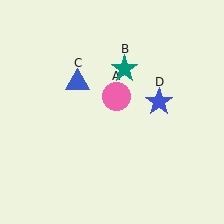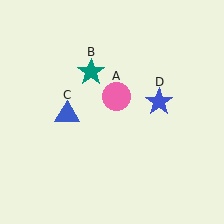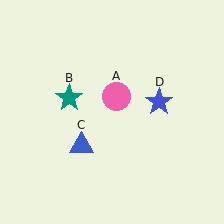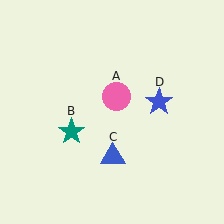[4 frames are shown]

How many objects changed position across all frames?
2 objects changed position: teal star (object B), blue triangle (object C).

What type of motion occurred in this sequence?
The teal star (object B), blue triangle (object C) rotated counterclockwise around the center of the scene.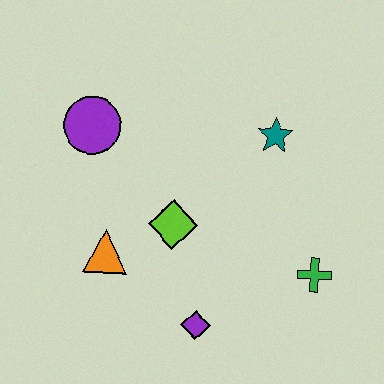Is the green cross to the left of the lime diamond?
No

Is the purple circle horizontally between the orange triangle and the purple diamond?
No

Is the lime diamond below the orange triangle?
No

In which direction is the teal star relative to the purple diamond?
The teal star is above the purple diamond.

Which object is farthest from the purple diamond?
The purple circle is farthest from the purple diamond.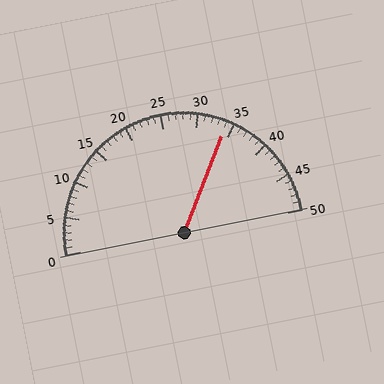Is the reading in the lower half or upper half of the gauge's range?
The reading is in the upper half of the range (0 to 50).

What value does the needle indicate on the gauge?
The needle indicates approximately 34.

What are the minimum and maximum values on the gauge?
The gauge ranges from 0 to 50.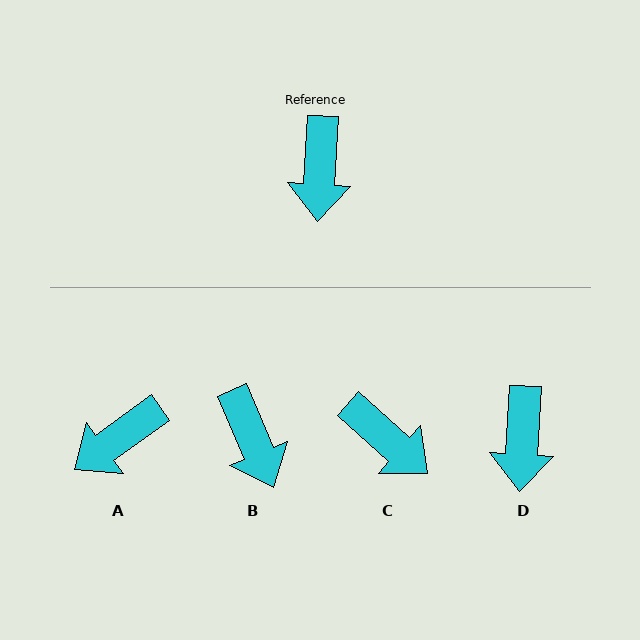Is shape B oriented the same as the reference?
No, it is off by about 26 degrees.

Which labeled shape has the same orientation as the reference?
D.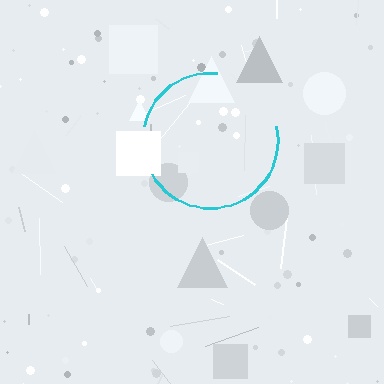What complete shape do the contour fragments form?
The contour fragments form a circle.